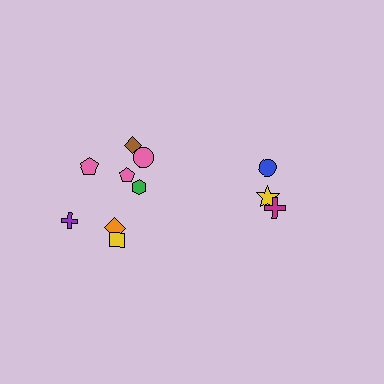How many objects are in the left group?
There are 8 objects.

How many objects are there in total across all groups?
There are 11 objects.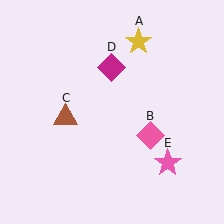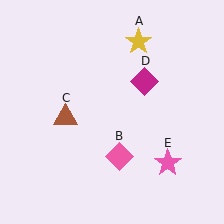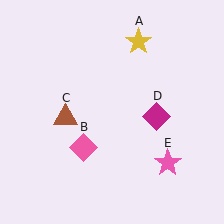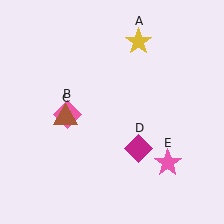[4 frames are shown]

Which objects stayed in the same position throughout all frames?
Yellow star (object A) and brown triangle (object C) and pink star (object E) remained stationary.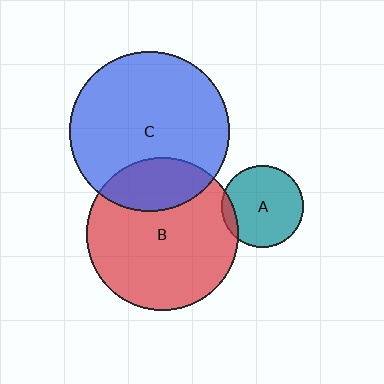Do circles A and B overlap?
Yes.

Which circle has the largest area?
Circle C (blue).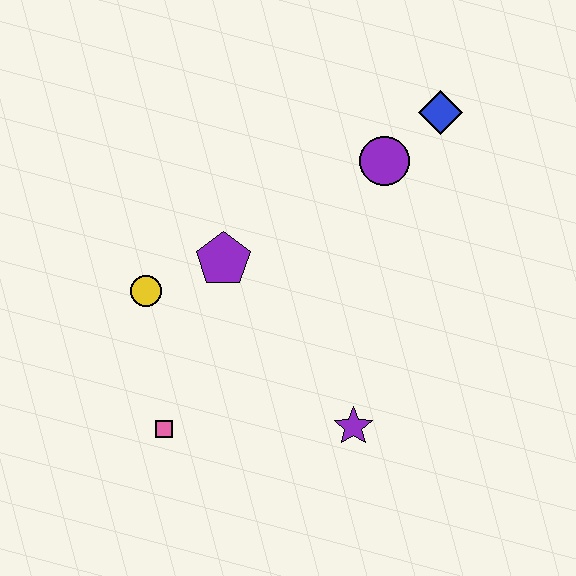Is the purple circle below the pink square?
No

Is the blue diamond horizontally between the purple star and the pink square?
No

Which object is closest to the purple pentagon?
The yellow circle is closest to the purple pentagon.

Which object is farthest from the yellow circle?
The blue diamond is farthest from the yellow circle.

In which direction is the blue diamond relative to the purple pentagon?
The blue diamond is to the right of the purple pentagon.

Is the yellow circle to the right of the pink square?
No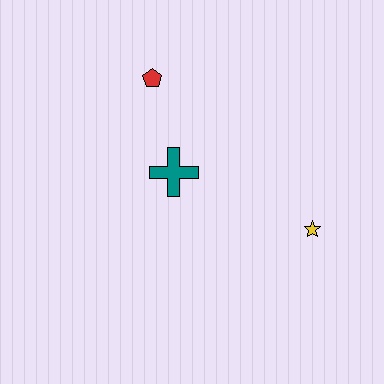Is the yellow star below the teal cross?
Yes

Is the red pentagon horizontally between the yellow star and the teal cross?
No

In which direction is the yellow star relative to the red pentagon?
The yellow star is to the right of the red pentagon.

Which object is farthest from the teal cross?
The yellow star is farthest from the teal cross.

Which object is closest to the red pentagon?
The teal cross is closest to the red pentagon.